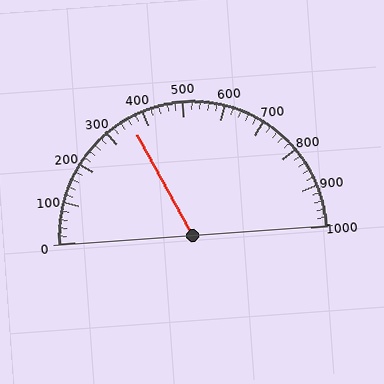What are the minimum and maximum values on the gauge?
The gauge ranges from 0 to 1000.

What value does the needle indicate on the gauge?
The needle indicates approximately 360.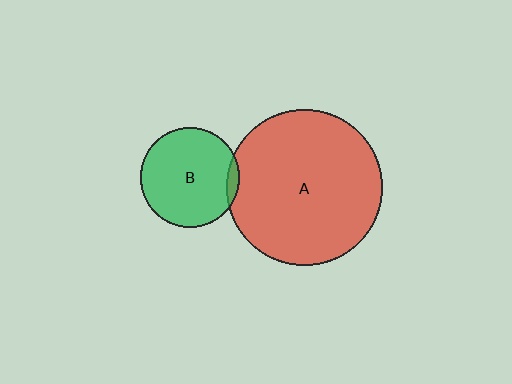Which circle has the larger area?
Circle A (red).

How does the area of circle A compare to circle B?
Approximately 2.4 times.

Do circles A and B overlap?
Yes.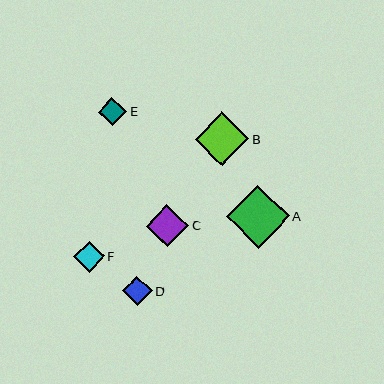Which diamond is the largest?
Diamond A is the largest with a size of approximately 63 pixels.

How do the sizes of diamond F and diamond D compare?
Diamond F and diamond D are approximately the same size.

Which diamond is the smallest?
Diamond E is the smallest with a size of approximately 28 pixels.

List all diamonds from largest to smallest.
From largest to smallest: A, B, C, F, D, E.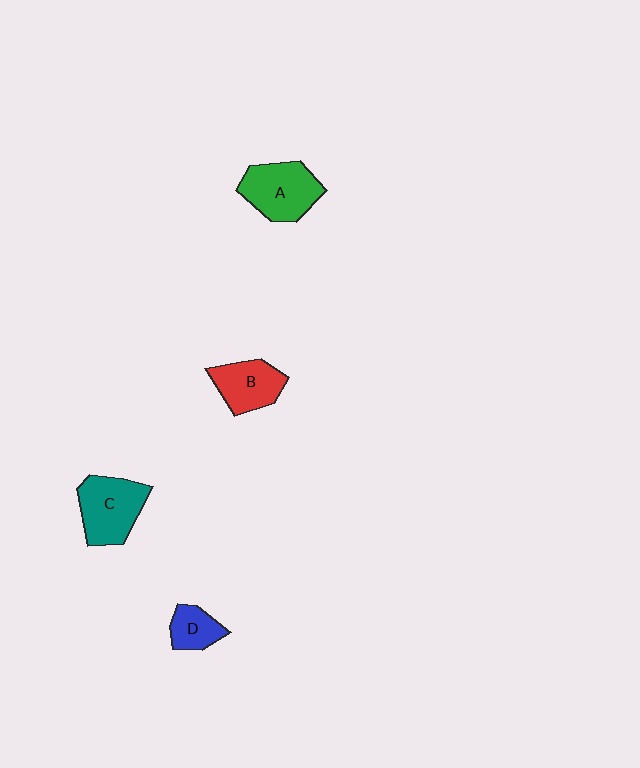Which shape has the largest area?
Shape C (teal).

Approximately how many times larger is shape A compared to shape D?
Approximately 2.0 times.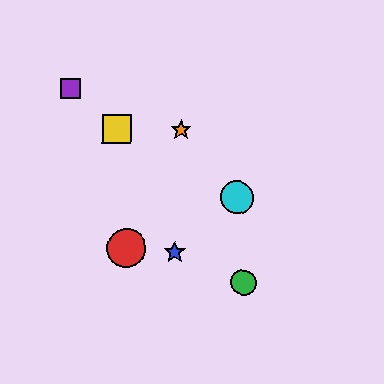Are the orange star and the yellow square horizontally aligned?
Yes, both are at y≈130.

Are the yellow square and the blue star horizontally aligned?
No, the yellow square is at y≈129 and the blue star is at y≈252.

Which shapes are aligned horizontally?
The yellow square, the orange star are aligned horizontally.